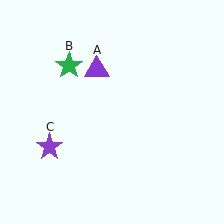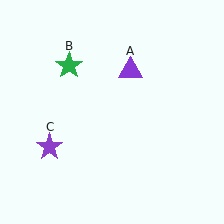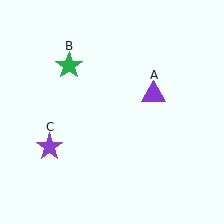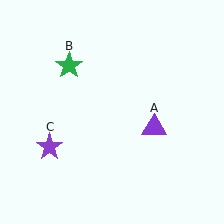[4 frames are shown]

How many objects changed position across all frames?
1 object changed position: purple triangle (object A).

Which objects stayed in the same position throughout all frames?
Green star (object B) and purple star (object C) remained stationary.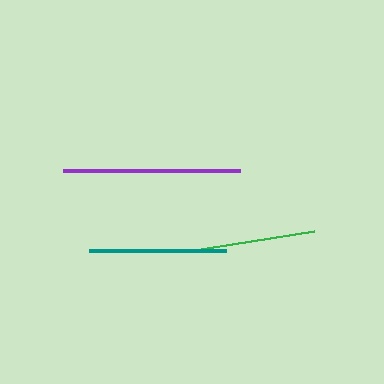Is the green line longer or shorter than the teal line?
The teal line is longer than the green line.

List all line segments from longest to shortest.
From longest to shortest: purple, teal, green.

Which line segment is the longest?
The purple line is the longest at approximately 177 pixels.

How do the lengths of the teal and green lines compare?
The teal and green lines are approximately the same length.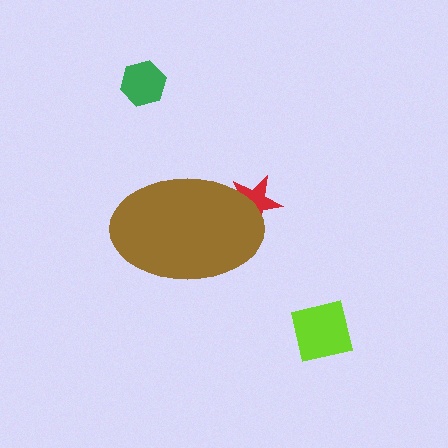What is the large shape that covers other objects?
A brown ellipse.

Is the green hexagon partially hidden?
No, the green hexagon is fully visible.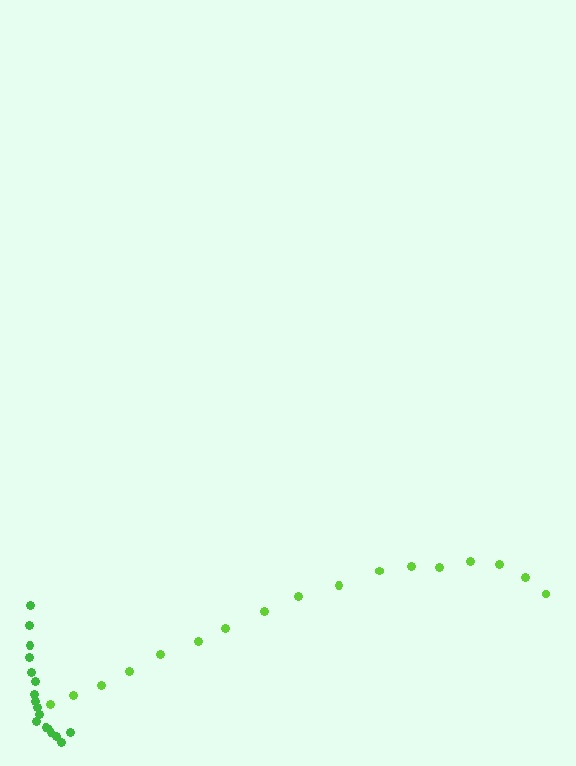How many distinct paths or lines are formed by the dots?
There are 2 distinct paths.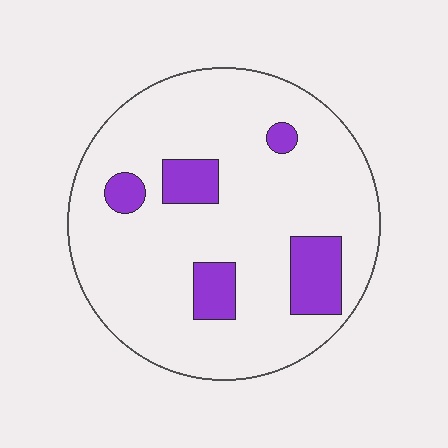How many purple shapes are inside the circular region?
5.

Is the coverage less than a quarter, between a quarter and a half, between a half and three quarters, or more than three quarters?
Less than a quarter.